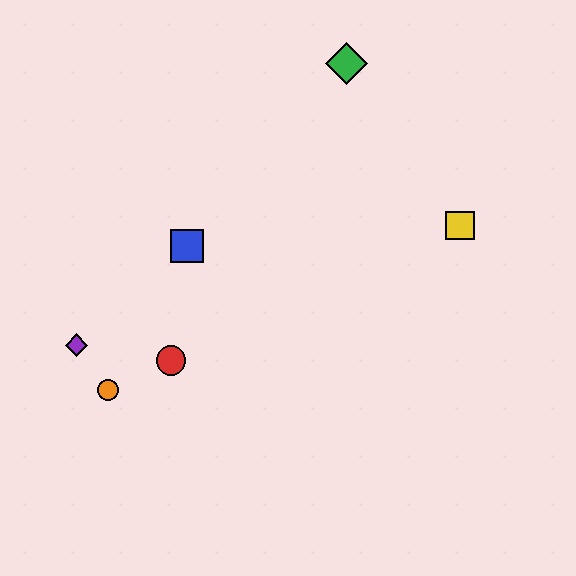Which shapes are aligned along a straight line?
The red circle, the yellow square, the orange circle are aligned along a straight line.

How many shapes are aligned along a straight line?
3 shapes (the red circle, the yellow square, the orange circle) are aligned along a straight line.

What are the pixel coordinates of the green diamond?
The green diamond is at (347, 63).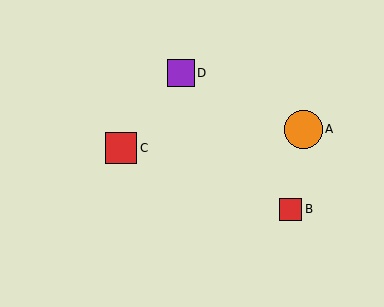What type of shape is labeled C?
Shape C is a red square.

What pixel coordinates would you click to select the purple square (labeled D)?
Click at (181, 73) to select the purple square D.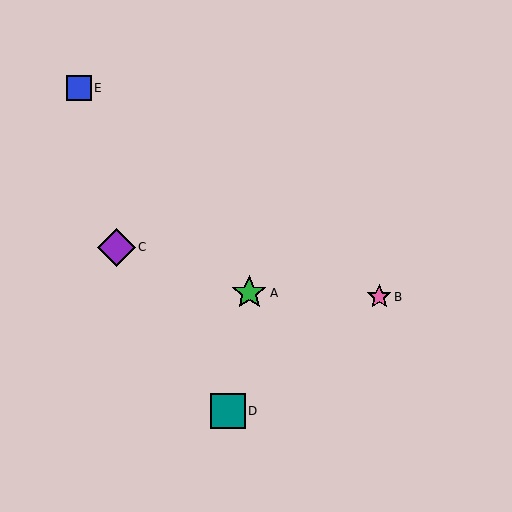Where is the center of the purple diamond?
The center of the purple diamond is at (116, 247).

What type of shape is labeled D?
Shape D is a teal square.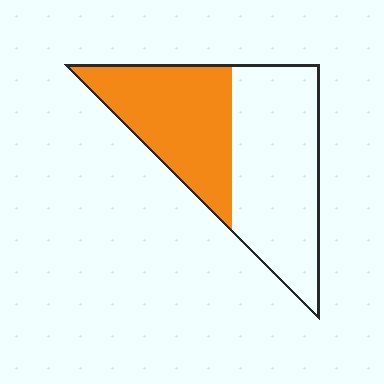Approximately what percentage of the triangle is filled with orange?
Approximately 45%.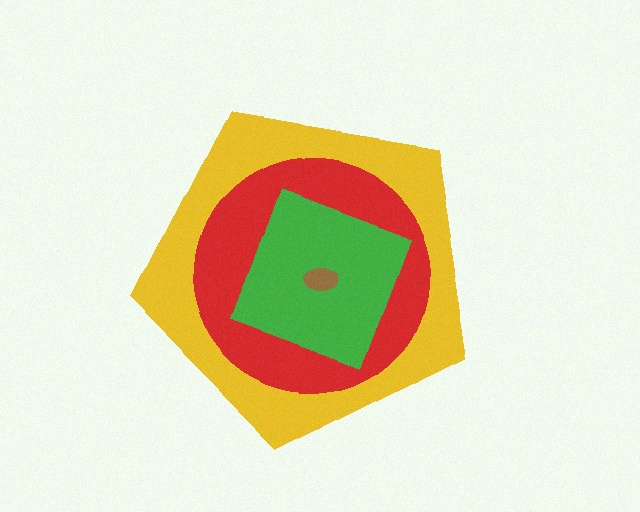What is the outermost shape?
The yellow pentagon.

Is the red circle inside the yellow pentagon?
Yes.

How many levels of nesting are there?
4.